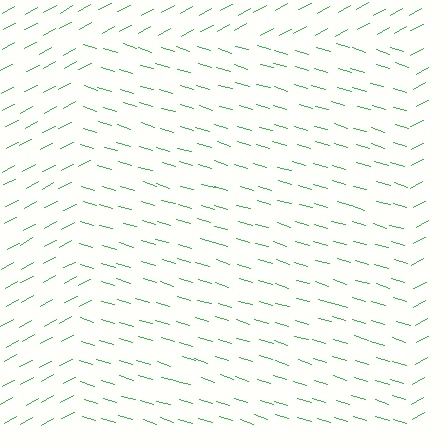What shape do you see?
I see a rectangle.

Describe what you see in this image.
The image is filled with small green line segments. A rectangle region in the image has lines oriented differently from the surrounding lines, creating a visible texture boundary.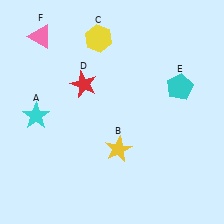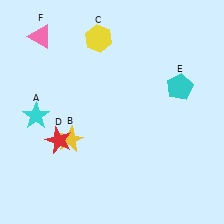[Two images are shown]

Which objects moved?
The objects that moved are: the yellow star (B), the red star (D).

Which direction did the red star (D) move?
The red star (D) moved down.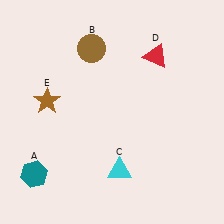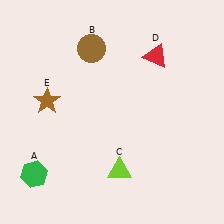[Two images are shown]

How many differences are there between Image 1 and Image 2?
There are 2 differences between the two images.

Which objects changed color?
A changed from teal to green. C changed from cyan to lime.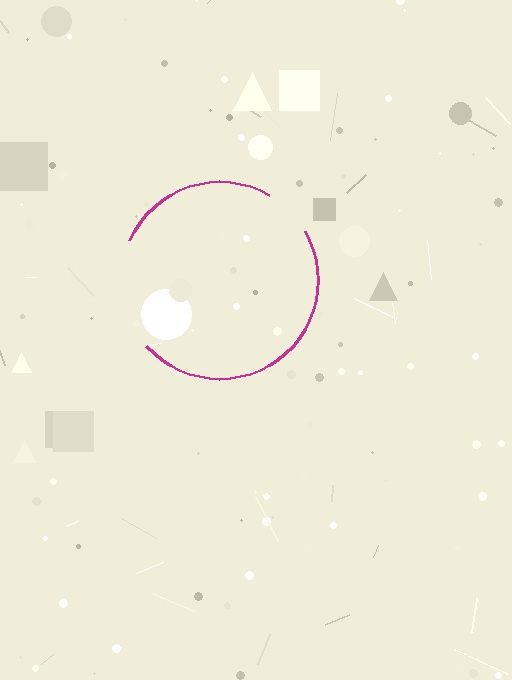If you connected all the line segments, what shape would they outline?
They would outline a circle.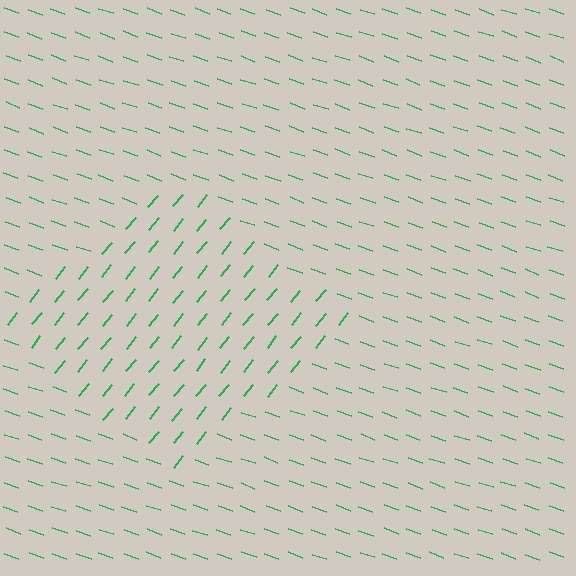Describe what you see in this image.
The image is filled with small green line segments. A diamond region in the image has lines oriented differently from the surrounding lines, creating a visible texture boundary.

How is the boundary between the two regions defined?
The boundary is defined purely by a change in line orientation (approximately 71 degrees difference). All lines are the same color and thickness.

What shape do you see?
I see a diamond.